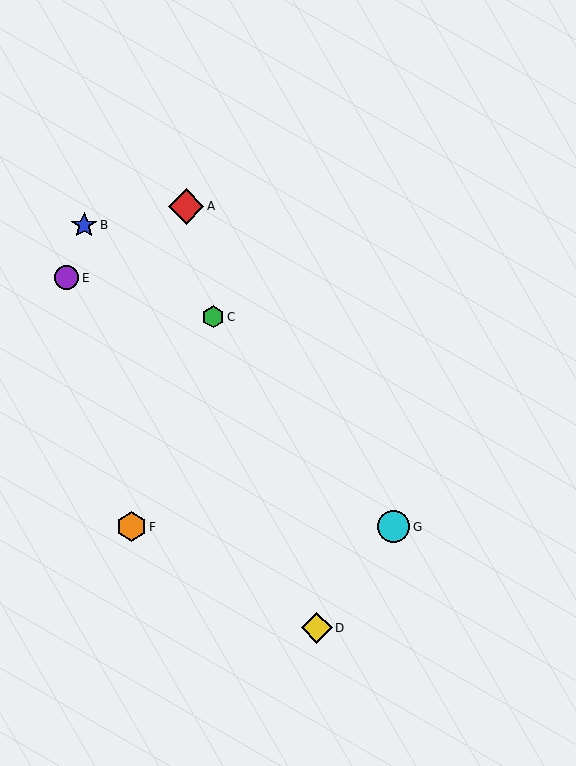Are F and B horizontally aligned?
No, F is at y≈527 and B is at y≈225.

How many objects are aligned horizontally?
2 objects (F, G) are aligned horizontally.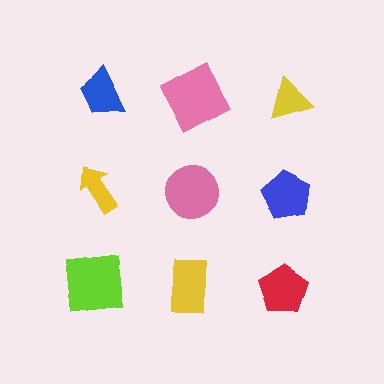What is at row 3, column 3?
A red pentagon.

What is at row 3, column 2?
A yellow rectangle.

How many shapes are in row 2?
3 shapes.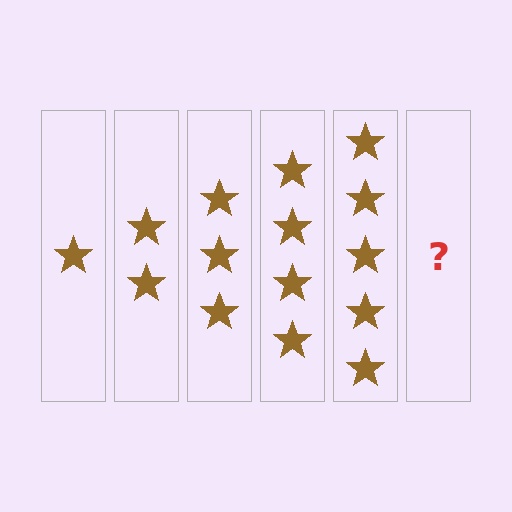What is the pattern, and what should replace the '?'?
The pattern is that each step adds one more star. The '?' should be 6 stars.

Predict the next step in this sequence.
The next step is 6 stars.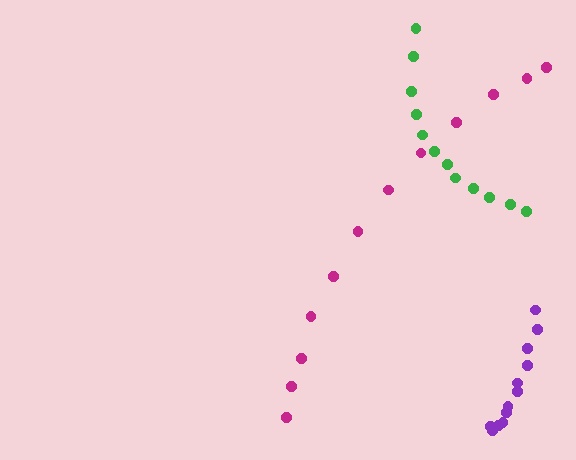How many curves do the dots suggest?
There are 3 distinct paths.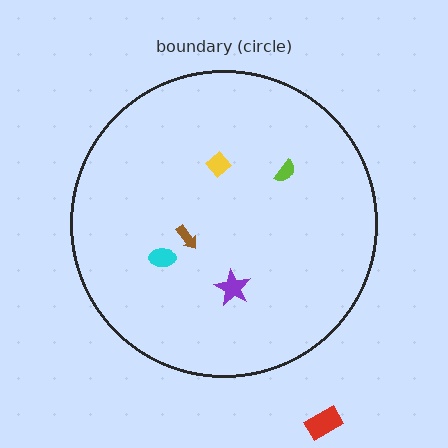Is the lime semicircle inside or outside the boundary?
Inside.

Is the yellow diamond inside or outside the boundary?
Inside.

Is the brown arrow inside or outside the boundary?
Inside.